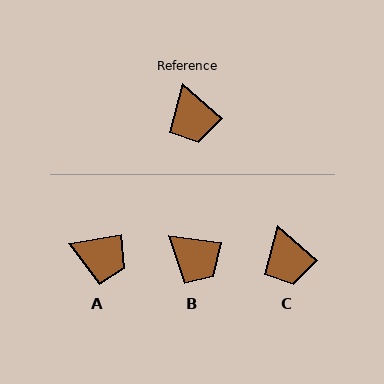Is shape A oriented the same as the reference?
No, it is off by about 52 degrees.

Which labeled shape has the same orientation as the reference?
C.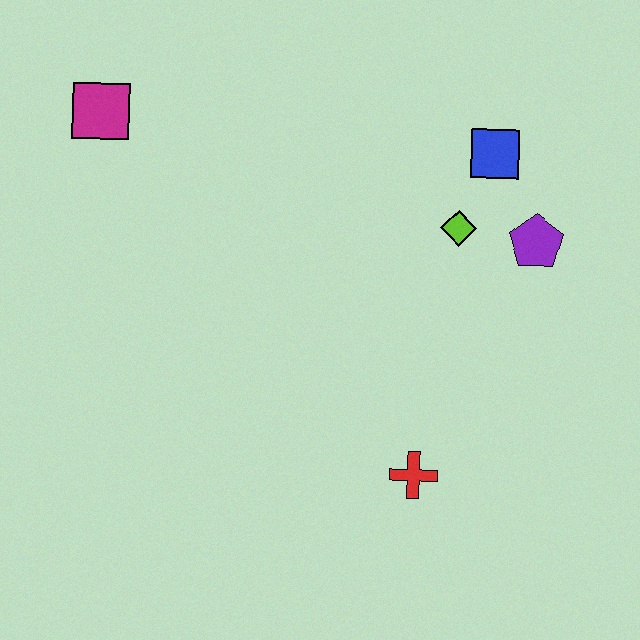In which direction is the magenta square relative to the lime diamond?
The magenta square is to the left of the lime diamond.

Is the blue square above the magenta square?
No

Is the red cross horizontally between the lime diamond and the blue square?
No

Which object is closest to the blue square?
The lime diamond is closest to the blue square.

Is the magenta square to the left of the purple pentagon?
Yes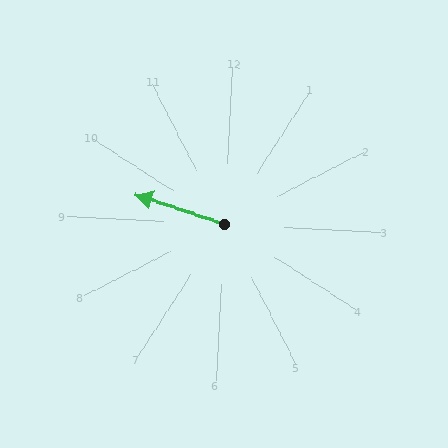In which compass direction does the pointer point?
West.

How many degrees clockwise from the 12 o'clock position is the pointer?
Approximately 285 degrees.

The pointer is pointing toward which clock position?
Roughly 10 o'clock.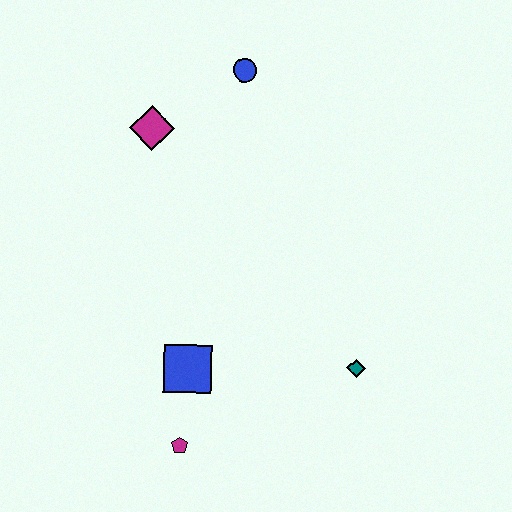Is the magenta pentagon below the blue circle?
Yes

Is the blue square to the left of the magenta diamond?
No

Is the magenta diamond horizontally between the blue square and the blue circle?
No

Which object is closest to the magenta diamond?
The blue circle is closest to the magenta diamond.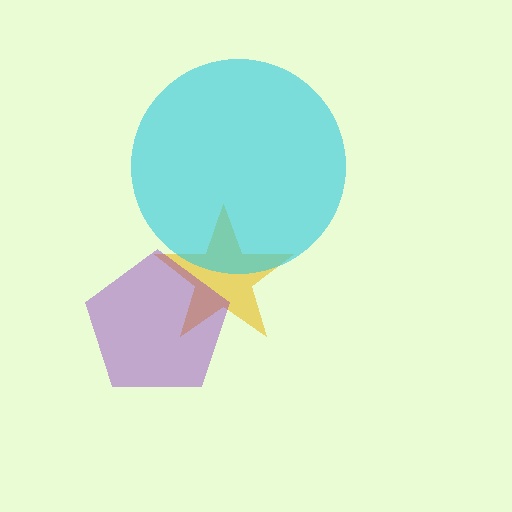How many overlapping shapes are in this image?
There are 3 overlapping shapes in the image.